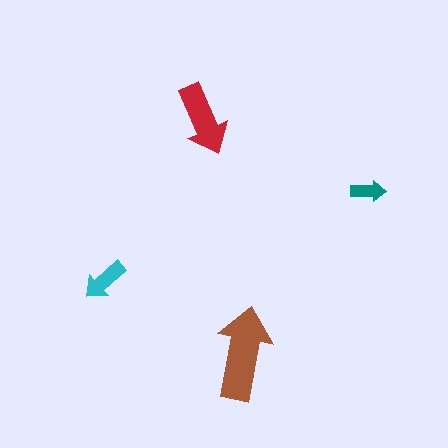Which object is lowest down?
The brown arrow is bottommost.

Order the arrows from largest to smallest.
the brown one, the red one, the cyan one, the teal one.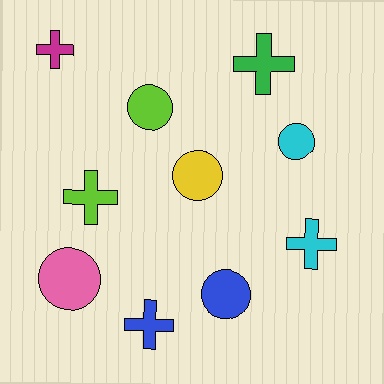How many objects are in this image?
There are 10 objects.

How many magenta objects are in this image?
There is 1 magenta object.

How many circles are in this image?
There are 5 circles.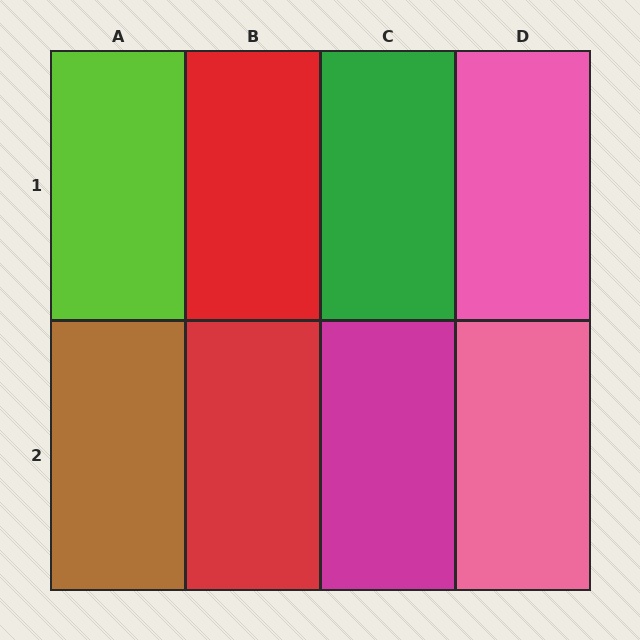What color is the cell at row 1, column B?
Red.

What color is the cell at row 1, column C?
Green.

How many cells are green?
1 cell is green.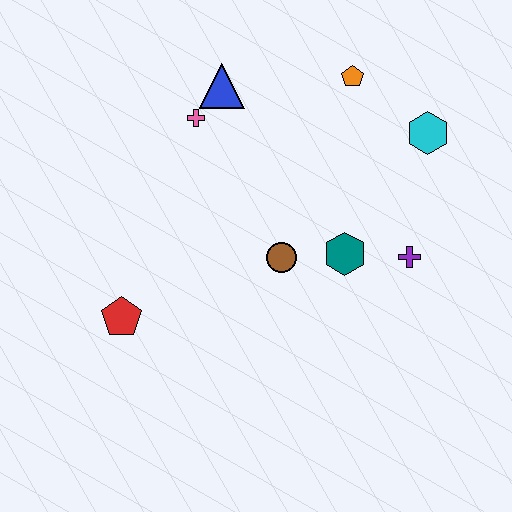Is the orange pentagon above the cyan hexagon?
Yes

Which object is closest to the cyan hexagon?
The orange pentagon is closest to the cyan hexagon.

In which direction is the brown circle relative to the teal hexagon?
The brown circle is to the left of the teal hexagon.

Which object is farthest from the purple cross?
The red pentagon is farthest from the purple cross.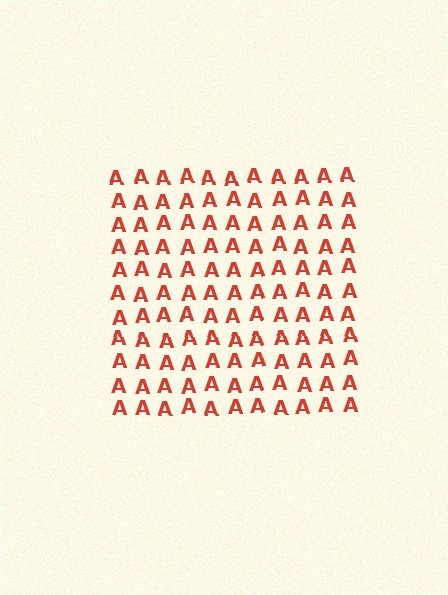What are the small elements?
The small elements are letter A's.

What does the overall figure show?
The overall figure shows a square.